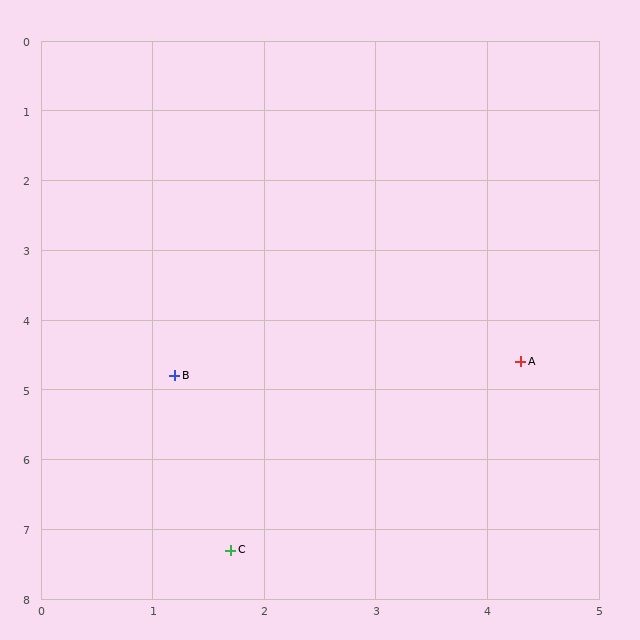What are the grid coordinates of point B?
Point B is at approximately (1.2, 4.8).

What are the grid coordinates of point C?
Point C is at approximately (1.7, 7.3).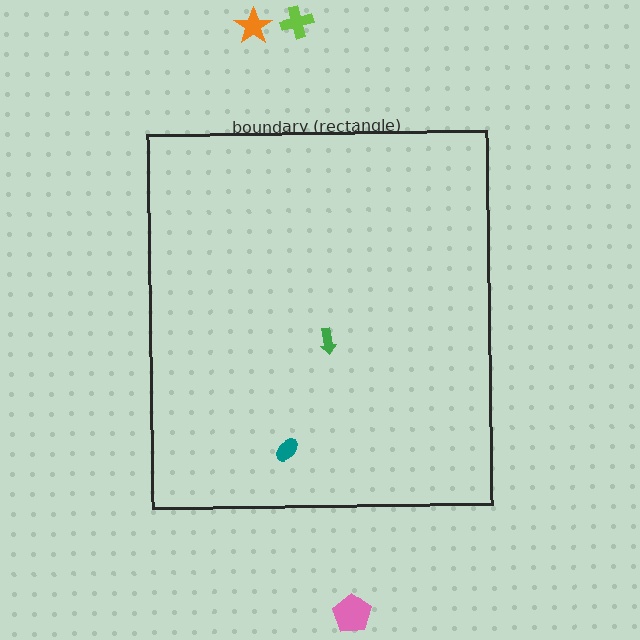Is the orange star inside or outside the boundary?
Outside.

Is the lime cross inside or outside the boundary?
Outside.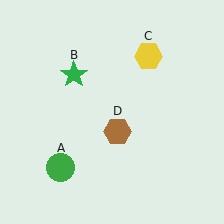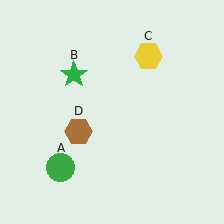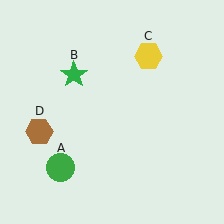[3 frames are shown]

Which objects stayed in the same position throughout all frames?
Green circle (object A) and green star (object B) and yellow hexagon (object C) remained stationary.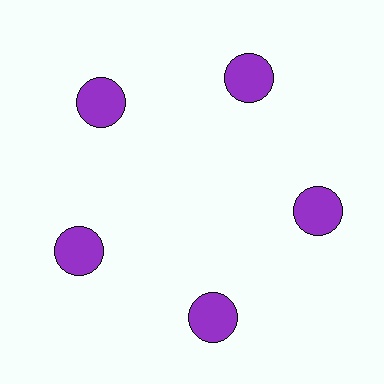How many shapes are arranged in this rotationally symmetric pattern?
There are 5 shapes, arranged in 5 groups of 1.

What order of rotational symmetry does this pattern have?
This pattern has 5-fold rotational symmetry.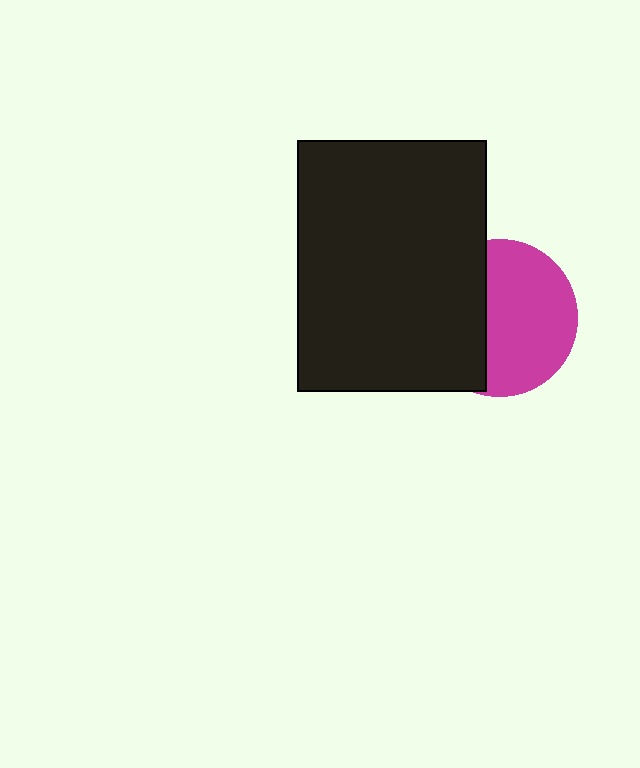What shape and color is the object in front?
The object in front is a black rectangle.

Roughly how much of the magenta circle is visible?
About half of it is visible (roughly 60%).